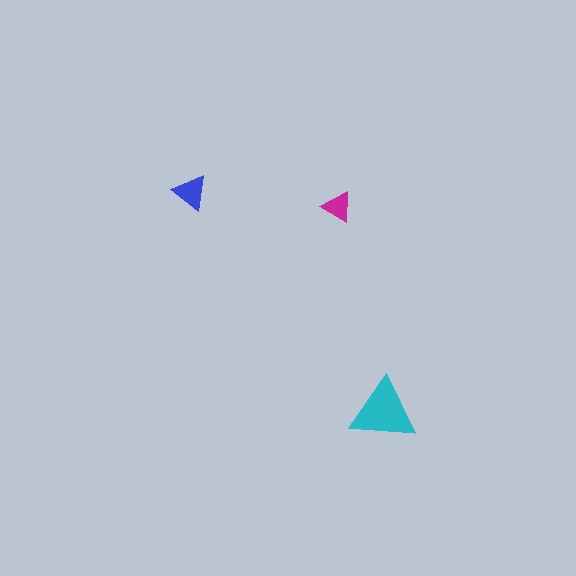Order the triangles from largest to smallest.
the cyan one, the blue one, the magenta one.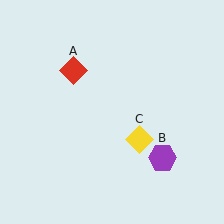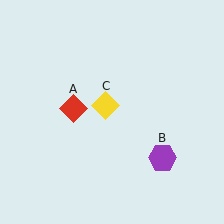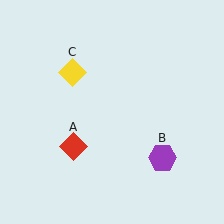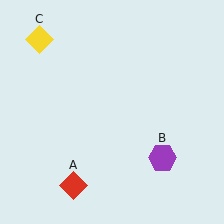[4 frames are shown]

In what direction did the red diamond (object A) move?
The red diamond (object A) moved down.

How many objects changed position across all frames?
2 objects changed position: red diamond (object A), yellow diamond (object C).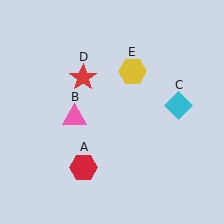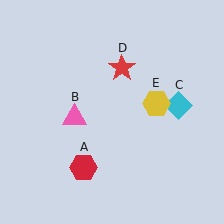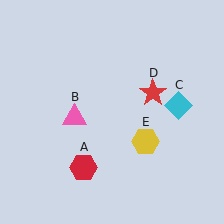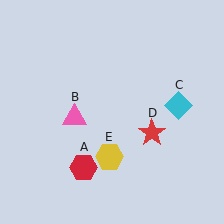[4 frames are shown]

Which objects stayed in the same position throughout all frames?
Red hexagon (object A) and pink triangle (object B) and cyan diamond (object C) remained stationary.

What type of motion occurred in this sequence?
The red star (object D), yellow hexagon (object E) rotated clockwise around the center of the scene.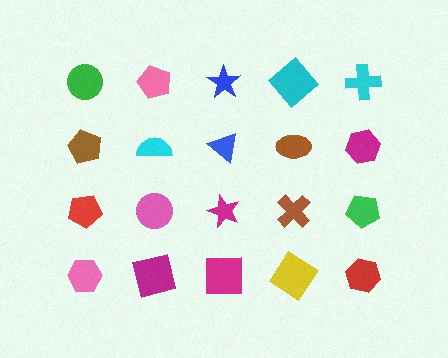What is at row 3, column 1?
A red pentagon.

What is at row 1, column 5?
A cyan cross.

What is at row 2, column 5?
A magenta hexagon.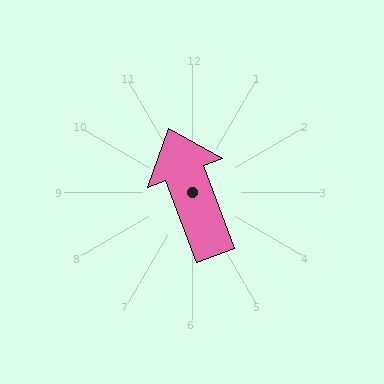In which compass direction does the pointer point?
North.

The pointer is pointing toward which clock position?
Roughly 11 o'clock.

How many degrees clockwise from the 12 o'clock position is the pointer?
Approximately 339 degrees.